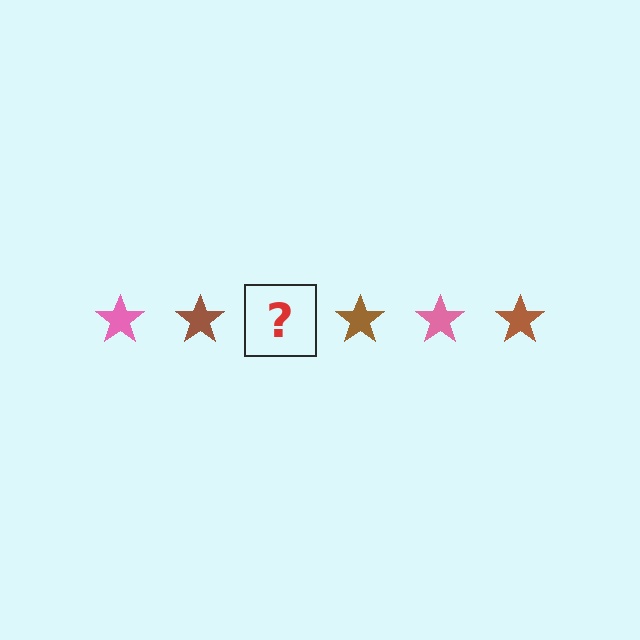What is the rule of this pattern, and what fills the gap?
The rule is that the pattern cycles through pink, brown stars. The gap should be filled with a pink star.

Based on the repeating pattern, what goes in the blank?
The blank should be a pink star.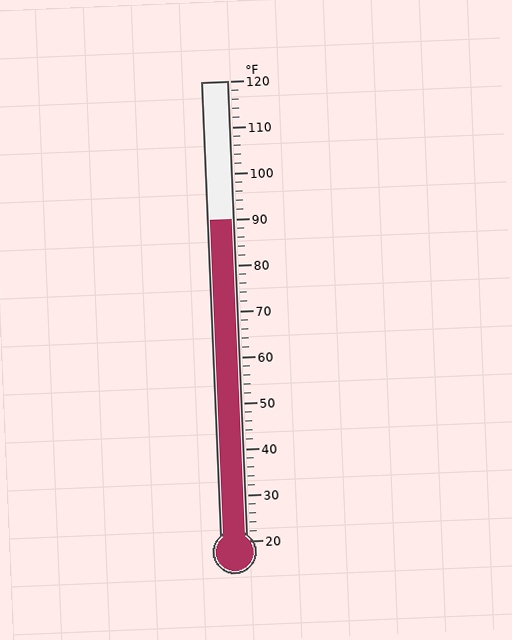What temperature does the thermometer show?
The thermometer shows approximately 90°F.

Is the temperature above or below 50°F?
The temperature is above 50°F.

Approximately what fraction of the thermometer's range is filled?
The thermometer is filled to approximately 70% of its range.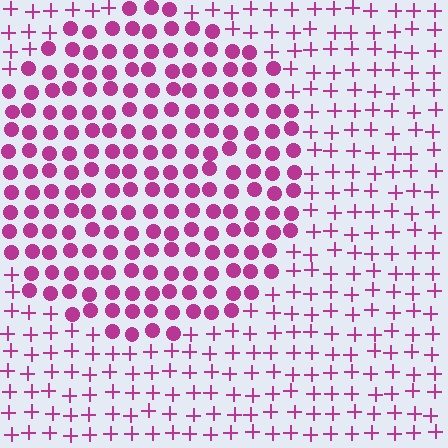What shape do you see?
I see a circle.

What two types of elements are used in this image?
The image uses circles inside the circle region and plus signs outside it.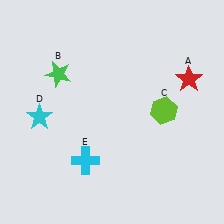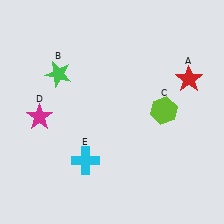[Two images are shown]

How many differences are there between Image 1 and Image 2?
There is 1 difference between the two images.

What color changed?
The star (D) changed from cyan in Image 1 to magenta in Image 2.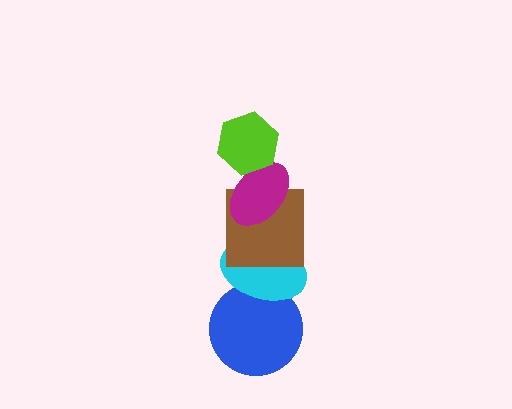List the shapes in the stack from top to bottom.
From top to bottom: the lime hexagon, the magenta ellipse, the brown square, the cyan ellipse, the blue circle.